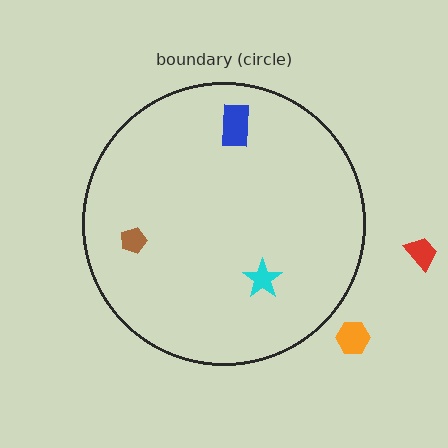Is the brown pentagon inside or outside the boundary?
Inside.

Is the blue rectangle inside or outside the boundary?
Inside.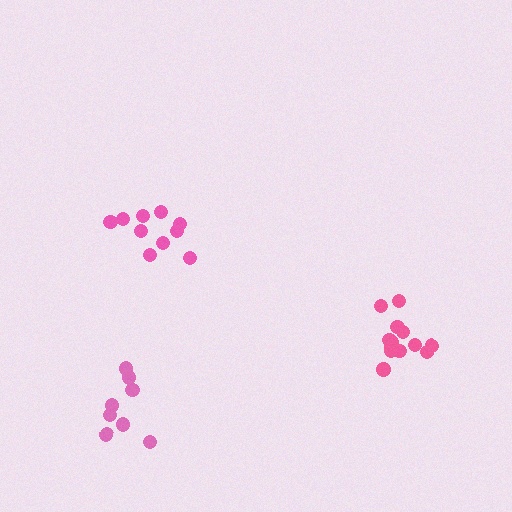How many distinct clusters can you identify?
There are 3 distinct clusters.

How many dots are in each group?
Group 1: 8 dots, Group 2: 13 dots, Group 3: 10 dots (31 total).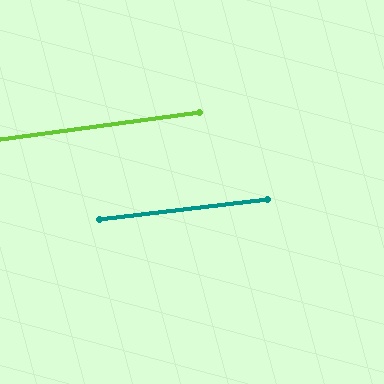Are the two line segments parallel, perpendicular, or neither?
Parallel — their directions differ by only 0.8°.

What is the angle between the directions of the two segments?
Approximately 1 degree.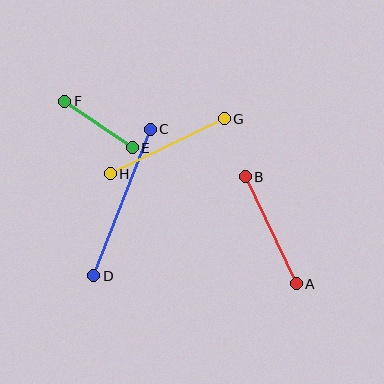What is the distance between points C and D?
The distance is approximately 157 pixels.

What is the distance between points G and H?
The distance is approximately 127 pixels.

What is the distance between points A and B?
The distance is approximately 118 pixels.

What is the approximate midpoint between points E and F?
The midpoint is at approximately (99, 124) pixels.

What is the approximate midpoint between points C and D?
The midpoint is at approximately (122, 202) pixels.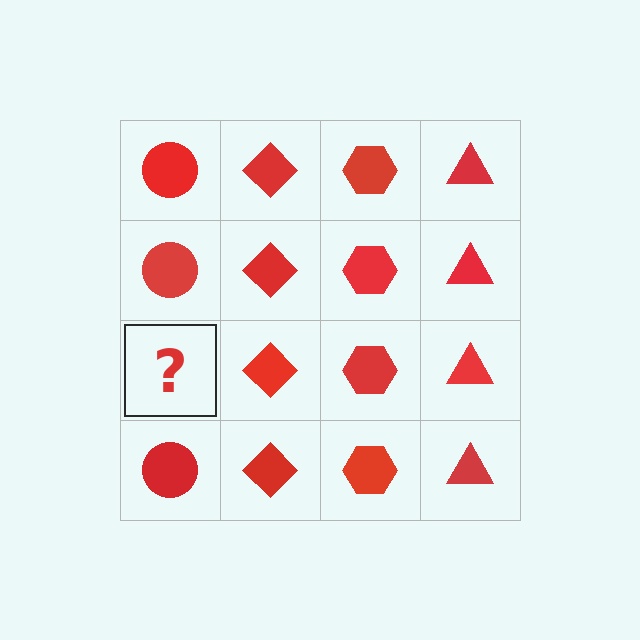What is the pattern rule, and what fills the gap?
The rule is that each column has a consistent shape. The gap should be filled with a red circle.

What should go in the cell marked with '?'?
The missing cell should contain a red circle.